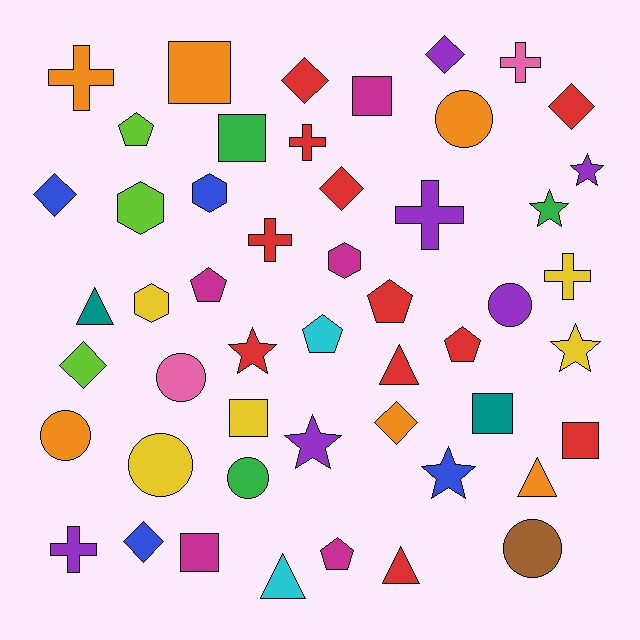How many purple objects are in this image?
There are 6 purple objects.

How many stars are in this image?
There are 6 stars.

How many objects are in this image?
There are 50 objects.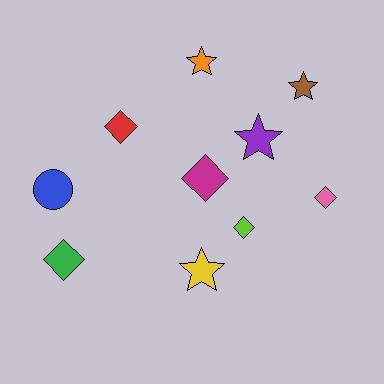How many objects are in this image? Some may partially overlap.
There are 10 objects.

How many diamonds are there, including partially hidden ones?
There are 5 diamonds.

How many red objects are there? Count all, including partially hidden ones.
There is 1 red object.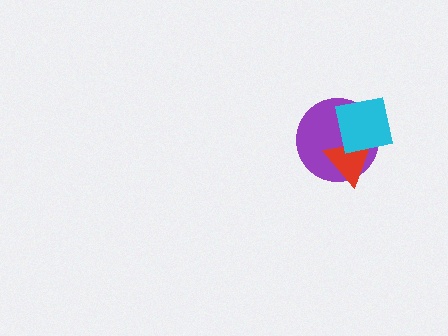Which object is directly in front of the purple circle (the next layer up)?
The red triangle is directly in front of the purple circle.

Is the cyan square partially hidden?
No, no other shape covers it.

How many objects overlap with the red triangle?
2 objects overlap with the red triangle.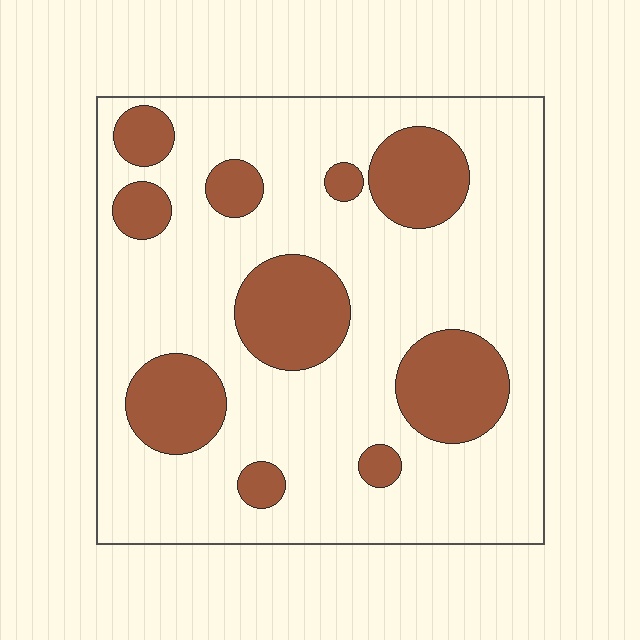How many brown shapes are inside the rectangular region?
10.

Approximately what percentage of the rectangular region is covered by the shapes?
Approximately 25%.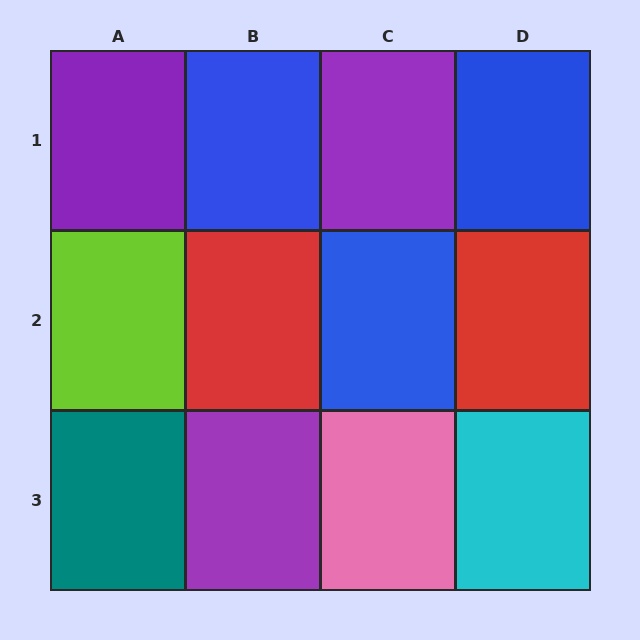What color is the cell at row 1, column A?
Purple.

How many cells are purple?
3 cells are purple.